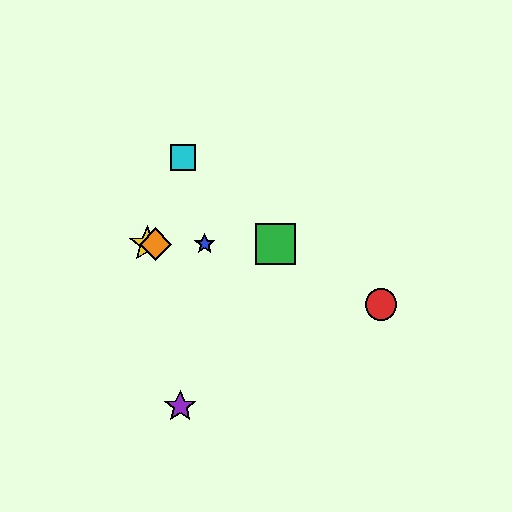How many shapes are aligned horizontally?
4 shapes (the blue star, the green square, the yellow star, the orange diamond) are aligned horizontally.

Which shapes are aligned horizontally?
The blue star, the green square, the yellow star, the orange diamond are aligned horizontally.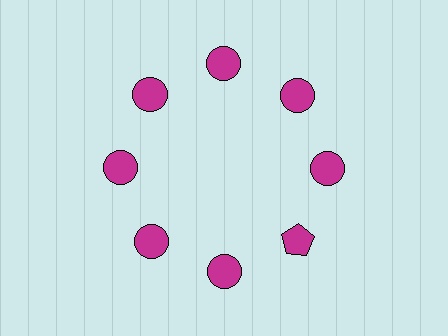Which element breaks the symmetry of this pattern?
The magenta pentagon at roughly the 4 o'clock position breaks the symmetry. All other shapes are magenta circles.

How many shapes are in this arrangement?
There are 8 shapes arranged in a ring pattern.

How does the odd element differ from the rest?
It has a different shape: pentagon instead of circle.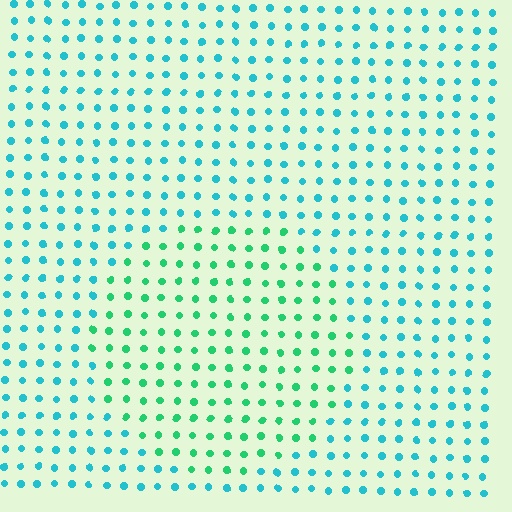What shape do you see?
I see a circle.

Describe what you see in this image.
The image is filled with small cyan elements in a uniform arrangement. A circle-shaped region is visible where the elements are tinted to a slightly different hue, forming a subtle color boundary.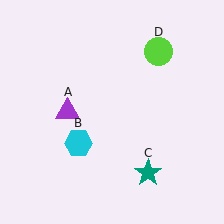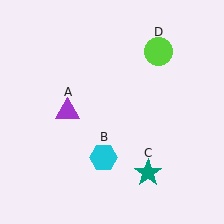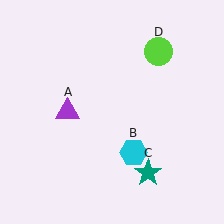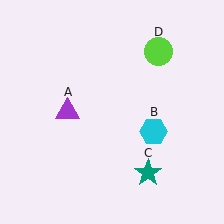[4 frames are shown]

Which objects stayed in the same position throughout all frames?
Purple triangle (object A) and teal star (object C) and lime circle (object D) remained stationary.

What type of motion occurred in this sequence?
The cyan hexagon (object B) rotated counterclockwise around the center of the scene.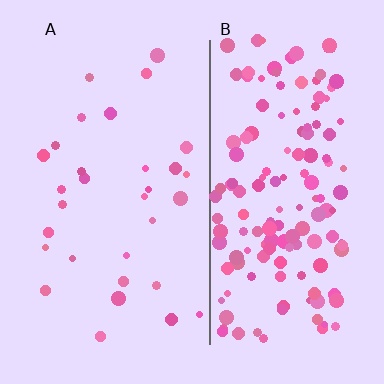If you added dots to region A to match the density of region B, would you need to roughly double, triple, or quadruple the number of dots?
Approximately quadruple.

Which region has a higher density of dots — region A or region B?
B (the right).